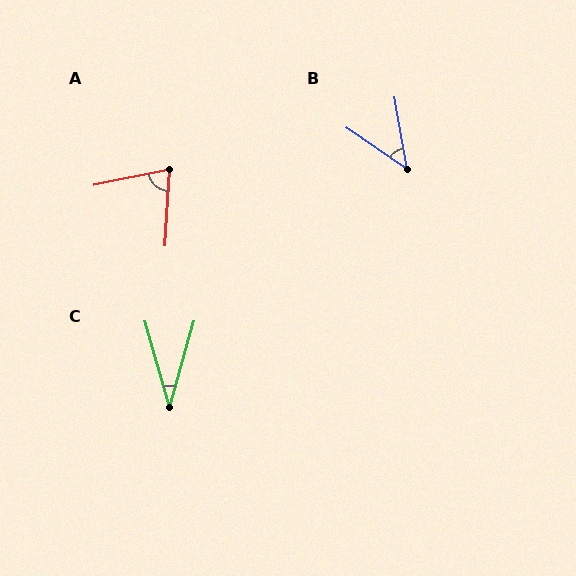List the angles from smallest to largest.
C (32°), B (46°), A (75°).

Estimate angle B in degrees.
Approximately 46 degrees.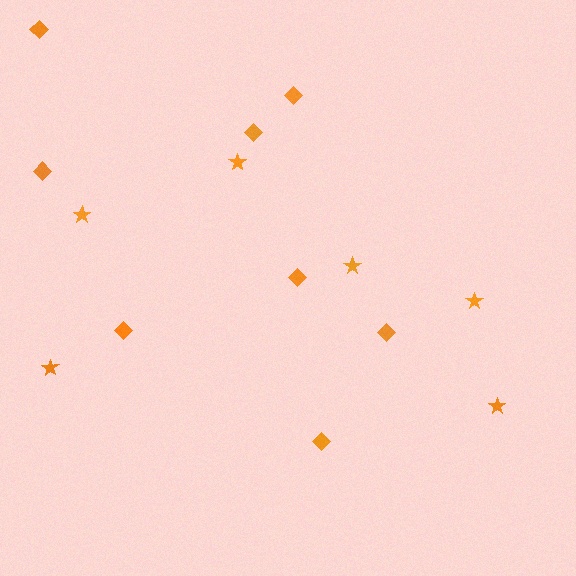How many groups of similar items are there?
There are 2 groups: one group of diamonds (8) and one group of stars (6).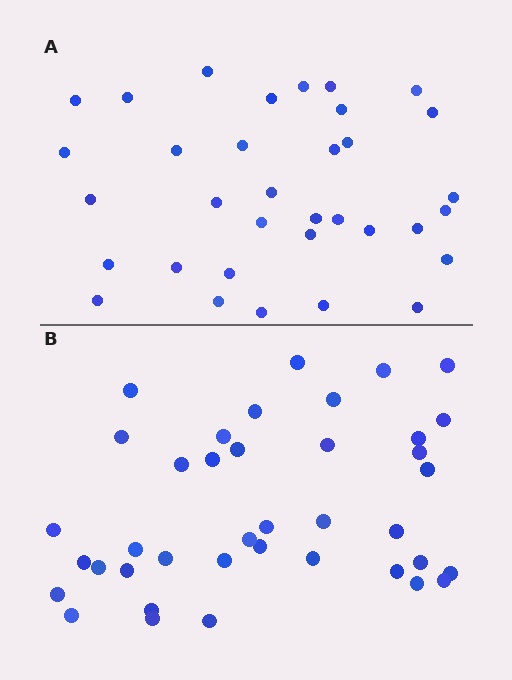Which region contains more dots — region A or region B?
Region B (the bottom region) has more dots.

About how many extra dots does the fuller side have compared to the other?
Region B has about 5 more dots than region A.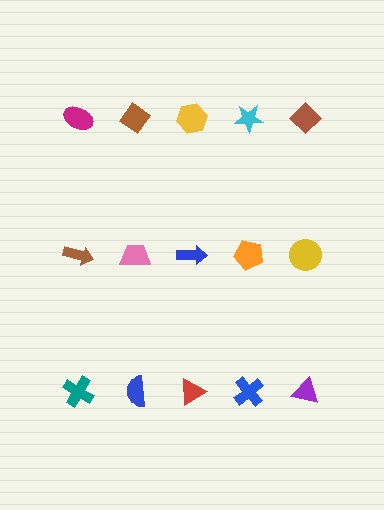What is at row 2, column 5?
A yellow circle.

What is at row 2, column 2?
A pink trapezoid.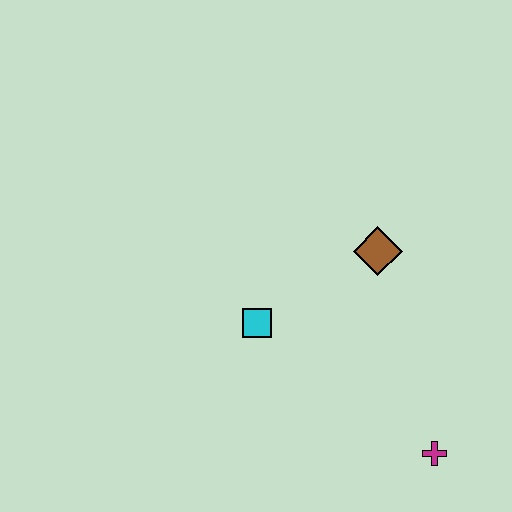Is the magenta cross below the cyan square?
Yes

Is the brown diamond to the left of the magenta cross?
Yes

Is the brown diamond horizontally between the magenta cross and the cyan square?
Yes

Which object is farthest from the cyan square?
The magenta cross is farthest from the cyan square.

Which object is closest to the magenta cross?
The brown diamond is closest to the magenta cross.